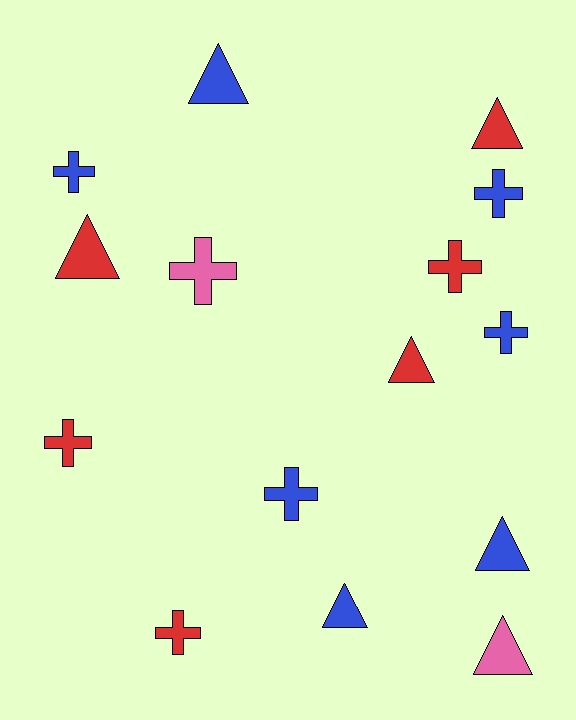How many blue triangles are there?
There are 3 blue triangles.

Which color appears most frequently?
Blue, with 7 objects.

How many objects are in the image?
There are 15 objects.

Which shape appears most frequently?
Cross, with 8 objects.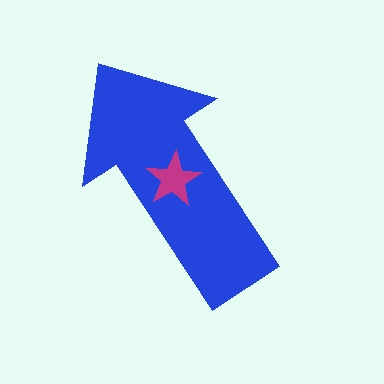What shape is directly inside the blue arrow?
The magenta star.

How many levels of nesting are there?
2.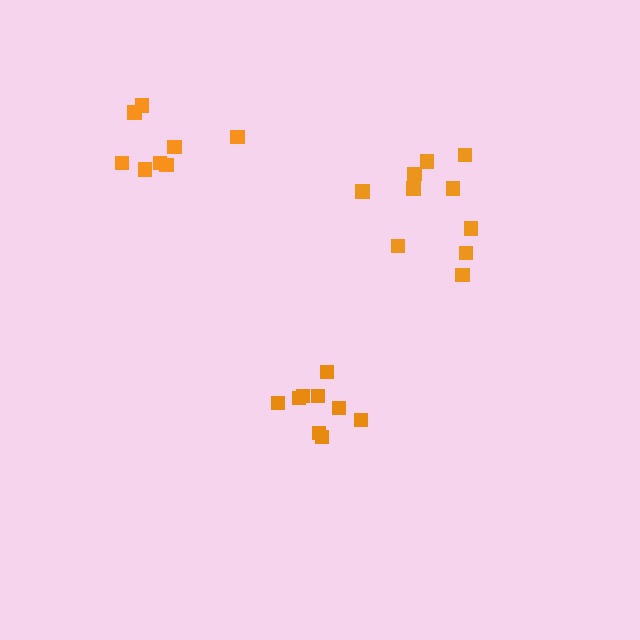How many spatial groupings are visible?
There are 3 spatial groupings.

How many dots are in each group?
Group 1: 9 dots, Group 2: 8 dots, Group 3: 10 dots (27 total).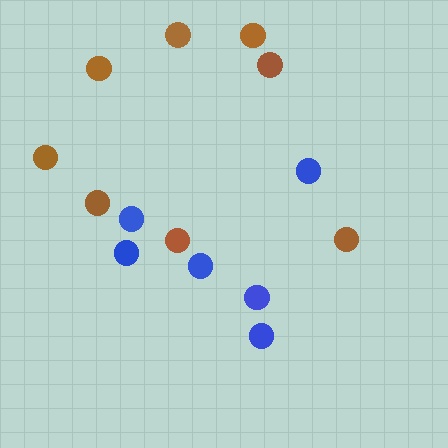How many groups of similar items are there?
There are 2 groups: one group of brown circles (8) and one group of blue circles (6).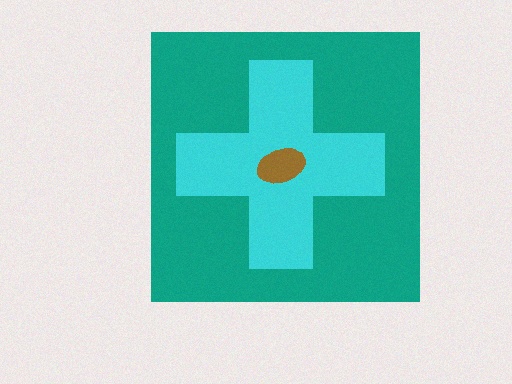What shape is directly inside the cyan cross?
The brown ellipse.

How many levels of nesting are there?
3.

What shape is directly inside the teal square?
The cyan cross.